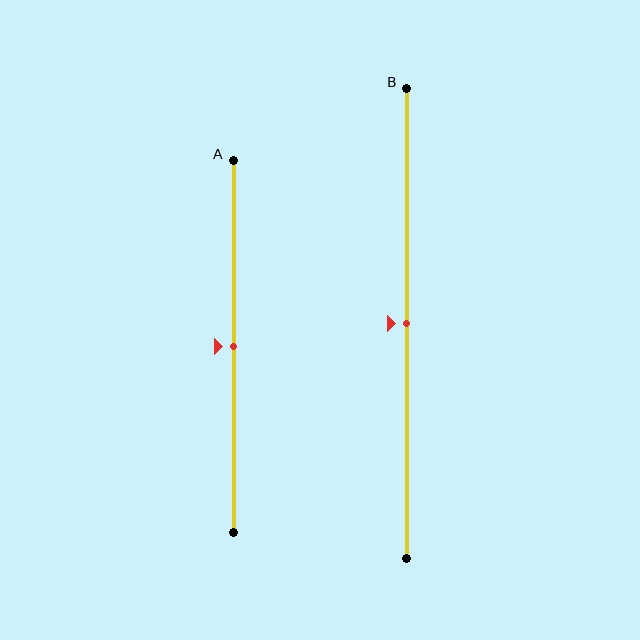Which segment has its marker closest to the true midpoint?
Segment A has its marker closest to the true midpoint.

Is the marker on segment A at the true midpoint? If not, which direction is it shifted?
Yes, the marker on segment A is at the true midpoint.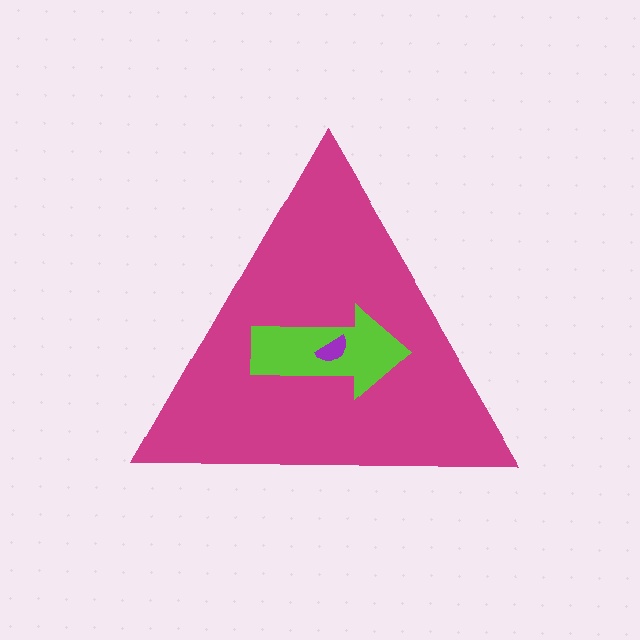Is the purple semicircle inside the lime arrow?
Yes.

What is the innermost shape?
The purple semicircle.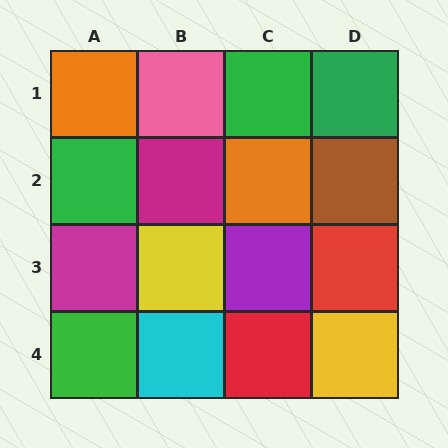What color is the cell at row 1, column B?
Pink.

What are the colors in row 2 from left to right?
Green, magenta, orange, brown.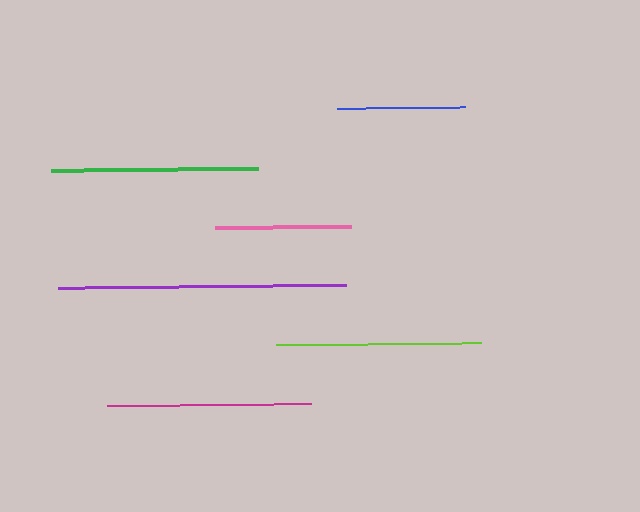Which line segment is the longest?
The purple line is the longest at approximately 287 pixels.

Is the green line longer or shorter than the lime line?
The green line is longer than the lime line.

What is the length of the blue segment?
The blue segment is approximately 127 pixels long.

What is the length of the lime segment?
The lime segment is approximately 205 pixels long.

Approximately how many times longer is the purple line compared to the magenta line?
The purple line is approximately 1.4 times the length of the magenta line.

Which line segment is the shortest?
The blue line is the shortest at approximately 127 pixels.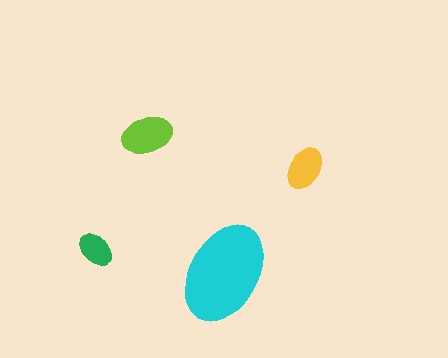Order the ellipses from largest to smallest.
the cyan one, the lime one, the yellow one, the green one.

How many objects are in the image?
There are 4 objects in the image.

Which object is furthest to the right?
The yellow ellipse is rightmost.